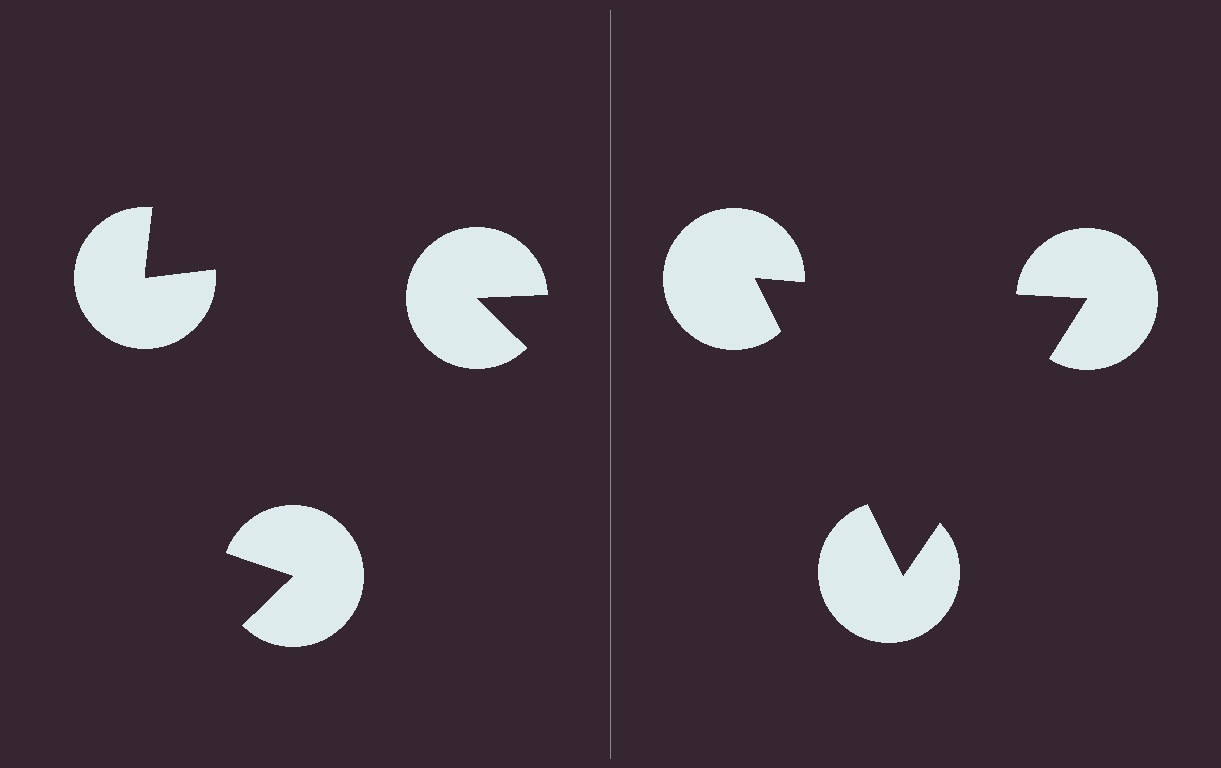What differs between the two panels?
The pac-man discs are positioned identically on both sides; only the wedge orientations differ. On the right they align to a triangle; on the left they are misaligned.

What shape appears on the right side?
An illusory triangle.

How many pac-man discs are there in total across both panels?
6 — 3 on each side.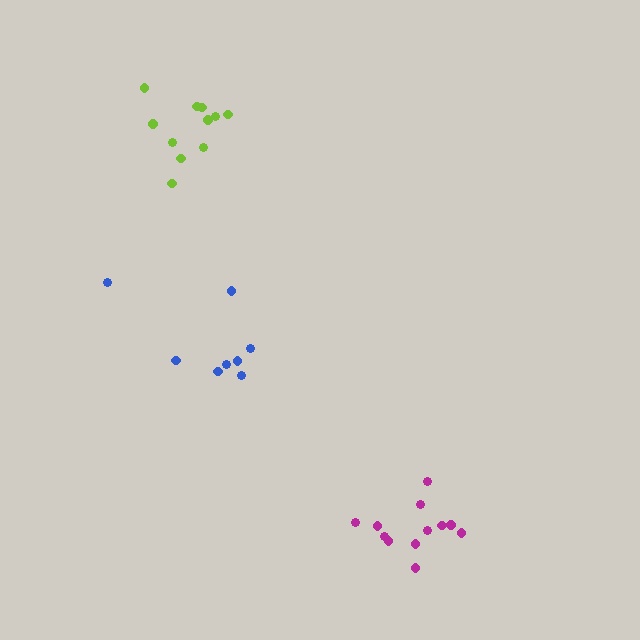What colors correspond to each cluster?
The clusters are colored: magenta, lime, blue.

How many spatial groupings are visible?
There are 3 spatial groupings.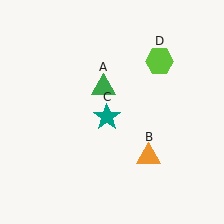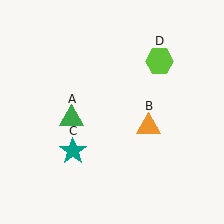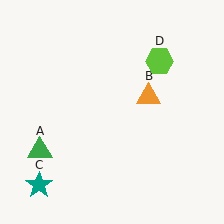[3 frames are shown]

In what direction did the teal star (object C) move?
The teal star (object C) moved down and to the left.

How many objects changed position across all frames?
3 objects changed position: green triangle (object A), orange triangle (object B), teal star (object C).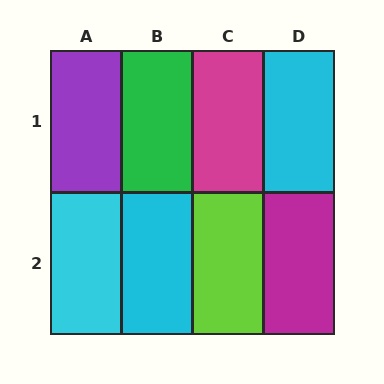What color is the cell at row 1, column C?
Magenta.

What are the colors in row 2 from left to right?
Cyan, cyan, lime, magenta.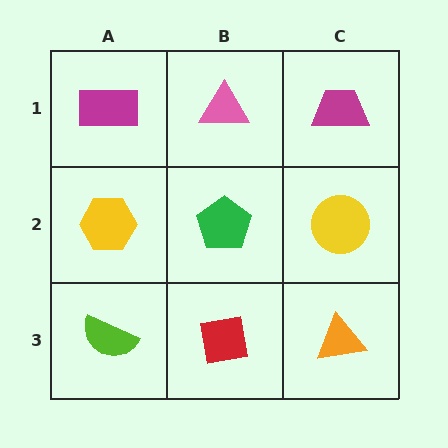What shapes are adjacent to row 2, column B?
A pink triangle (row 1, column B), a red square (row 3, column B), a yellow hexagon (row 2, column A), a yellow circle (row 2, column C).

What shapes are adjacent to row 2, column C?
A magenta trapezoid (row 1, column C), an orange triangle (row 3, column C), a green pentagon (row 2, column B).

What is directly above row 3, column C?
A yellow circle.